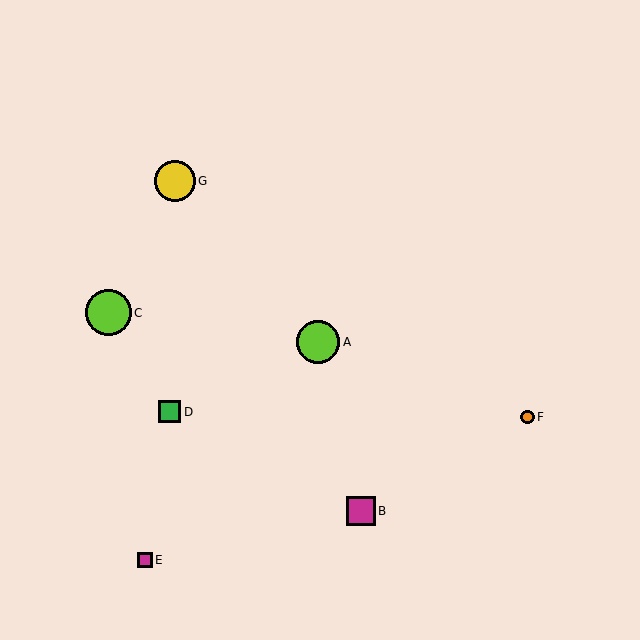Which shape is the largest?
The lime circle (labeled C) is the largest.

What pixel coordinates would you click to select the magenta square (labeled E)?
Click at (145, 560) to select the magenta square E.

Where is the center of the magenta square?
The center of the magenta square is at (361, 511).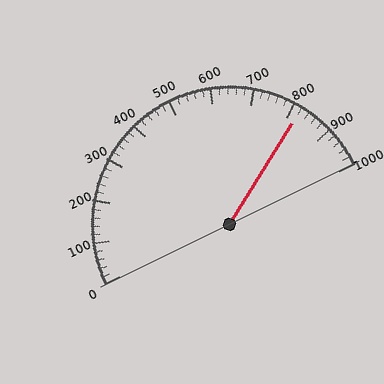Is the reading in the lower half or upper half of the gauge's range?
The reading is in the upper half of the range (0 to 1000).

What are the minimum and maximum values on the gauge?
The gauge ranges from 0 to 1000.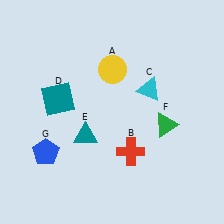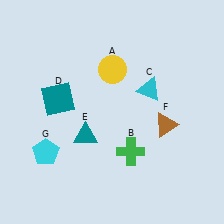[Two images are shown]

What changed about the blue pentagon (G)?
In Image 1, G is blue. In Image 2, it changed to cyan.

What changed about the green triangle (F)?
In Image 1, F is green. In Image 2, it changed to brown.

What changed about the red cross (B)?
In Image 1, B is red. In Image 2, it changed to green.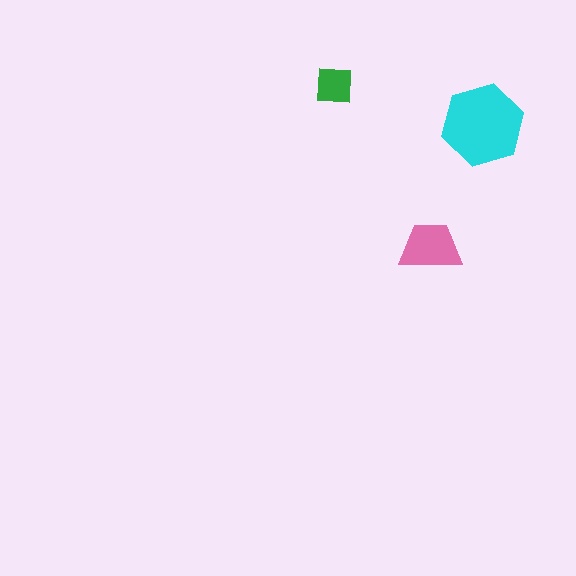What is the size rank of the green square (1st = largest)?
3rd.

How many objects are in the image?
There are 3 objects in the image.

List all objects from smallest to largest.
The green square, the pink trapezoid, the cyan hexagon.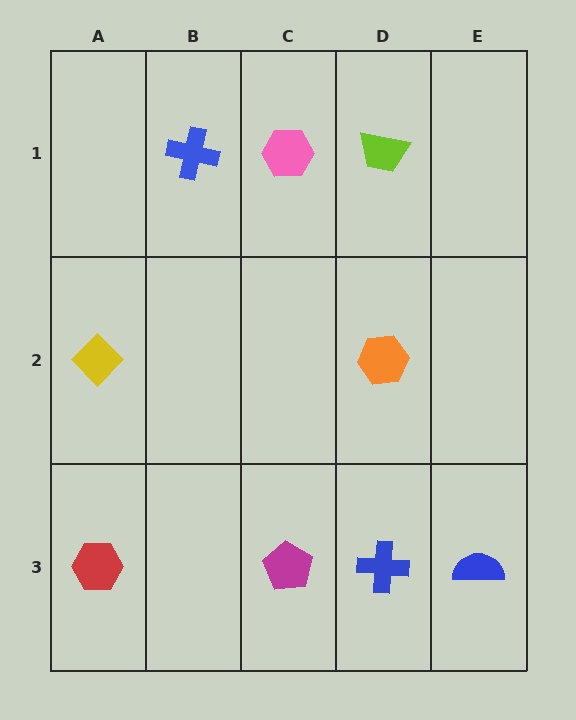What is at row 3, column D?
A blue cross.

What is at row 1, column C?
A pink hexagon.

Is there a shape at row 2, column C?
No, that cell is empty.